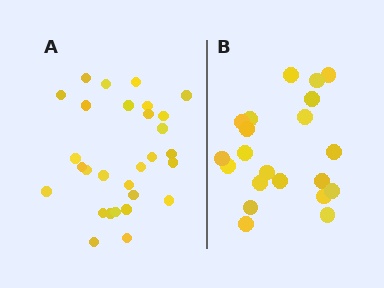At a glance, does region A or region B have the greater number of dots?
Region A (the left region) has more dots.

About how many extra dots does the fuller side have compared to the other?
Region A has roughly 8 or so more dots than region B.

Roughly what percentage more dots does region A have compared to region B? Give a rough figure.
About 40% more.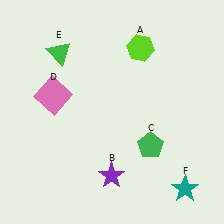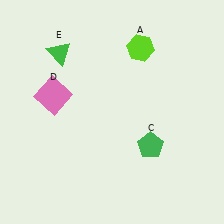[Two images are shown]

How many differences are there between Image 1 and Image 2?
There are 2 differences between the two images.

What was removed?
The teal star (F), the purple star (B) were removed in Image 2.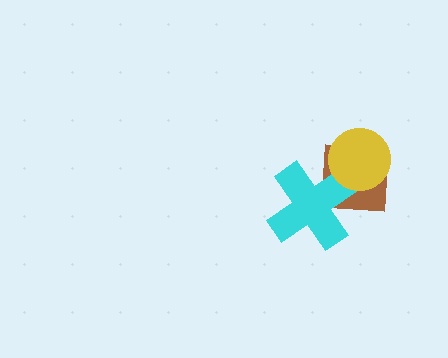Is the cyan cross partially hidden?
Yes, it is partially covered by another shape.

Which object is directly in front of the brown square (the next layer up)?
The cyan cross is directly in front of the brown square.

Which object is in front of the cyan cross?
The yellow circle is in front of the cyan cross.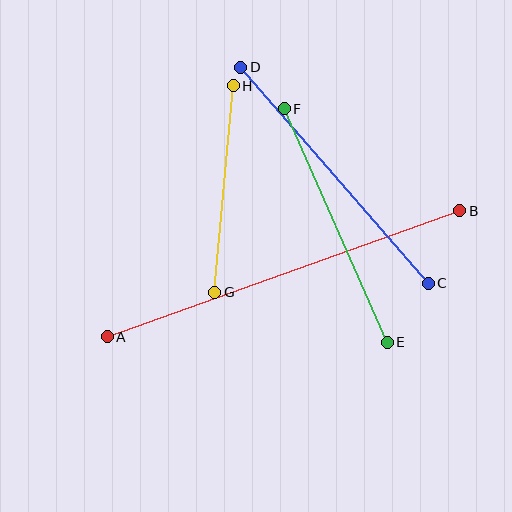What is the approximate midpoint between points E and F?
The midpoint is at approximately (336, 226) pixels.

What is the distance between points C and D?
The distance is approximately 286 pixels.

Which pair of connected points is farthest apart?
Points A and B are farthest apart.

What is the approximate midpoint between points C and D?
The midpoint is at approximately (334, 175) pixels.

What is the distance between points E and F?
The distance is approximately 255 pixels.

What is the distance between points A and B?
The distance is approximately 375 pixels.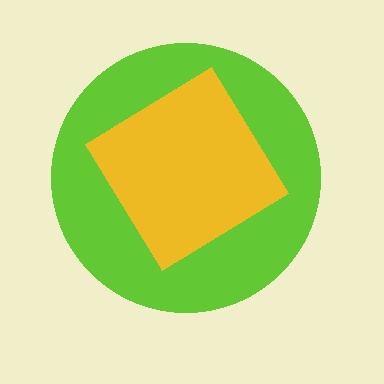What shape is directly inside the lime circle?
The yellow diamond.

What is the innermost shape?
The yellow diamond.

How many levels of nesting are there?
2.